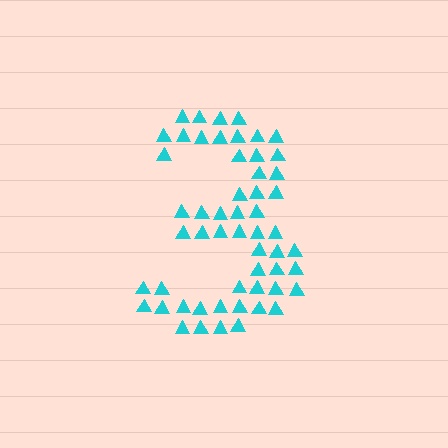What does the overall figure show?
The overall figure shows the digit 3.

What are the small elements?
The small elements are triangles.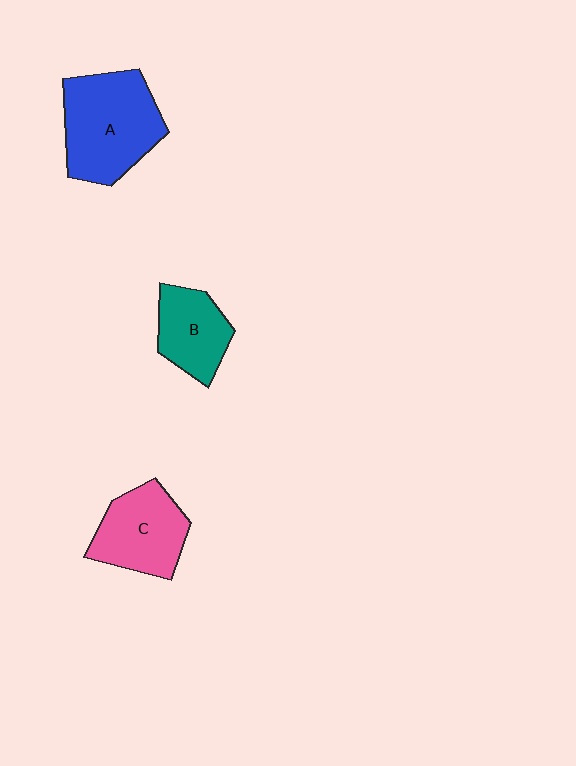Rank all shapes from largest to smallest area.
From largest to smallest: A (blue), C (pink), B (teal).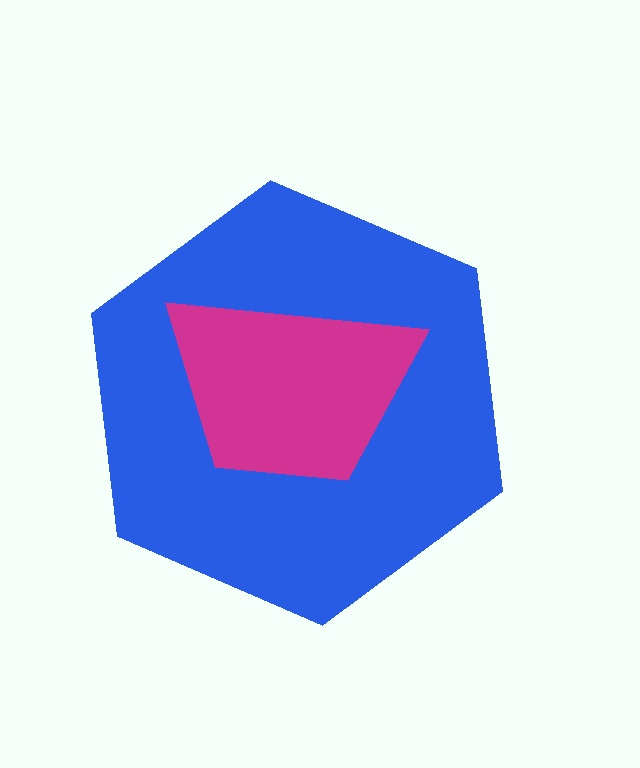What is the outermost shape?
The blue hexagon.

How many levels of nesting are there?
2.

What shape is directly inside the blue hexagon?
The magenta trapezoid.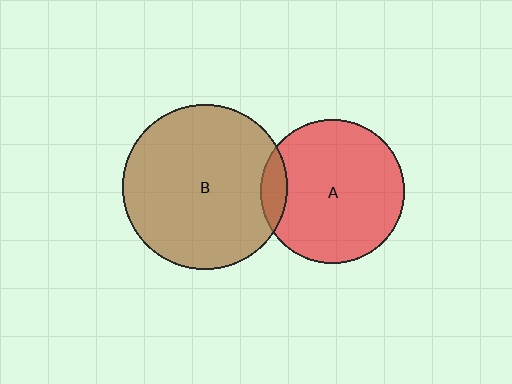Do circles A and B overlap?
Yes.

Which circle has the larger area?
Circle B (brown).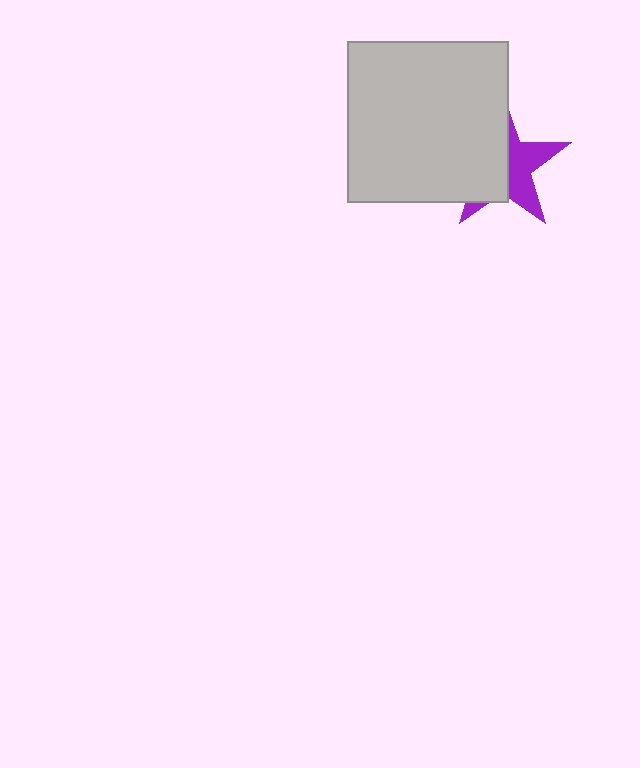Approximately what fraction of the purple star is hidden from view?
Roughly 57% of the purple star is hidden behind the light gray square.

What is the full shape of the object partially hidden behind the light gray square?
The partially hidden object is a purple star.